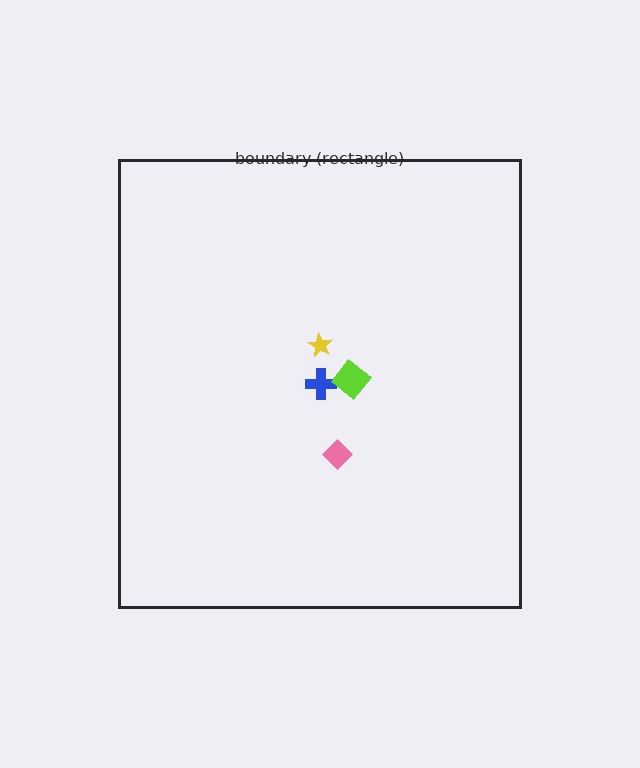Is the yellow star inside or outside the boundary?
Inside.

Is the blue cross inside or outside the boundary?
Inside.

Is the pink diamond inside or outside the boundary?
Inside.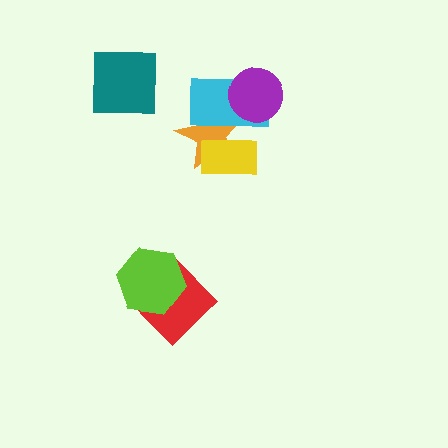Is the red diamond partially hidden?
Yes, it is partially covered by another shape.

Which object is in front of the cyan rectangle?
The purple circle is in front of the cyan rectangle.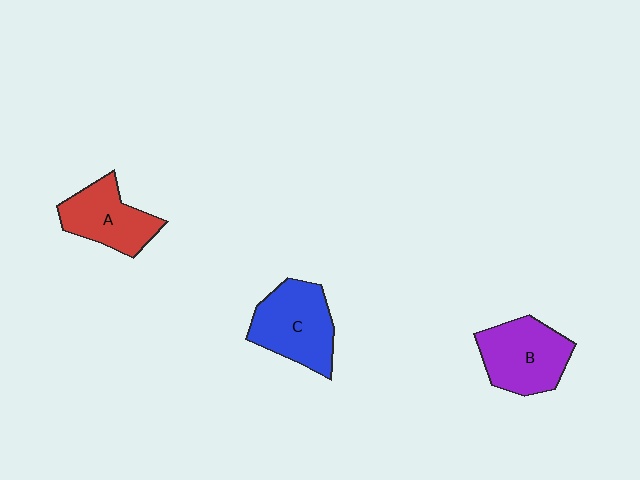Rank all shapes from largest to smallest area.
From largest to smallest: C (blue), B (purple), A (red).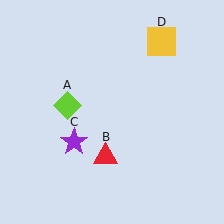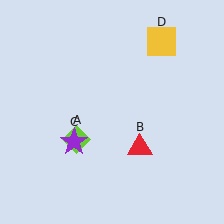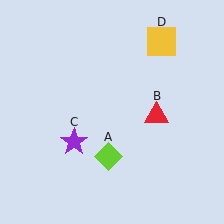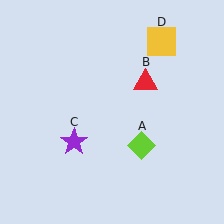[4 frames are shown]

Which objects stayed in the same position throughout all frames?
Purple star (object C) and yellow square (object D) remained stationary.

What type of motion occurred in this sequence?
The lime diamond (object A), red triangle (object B) rotated counterclockwise around the center of the scene.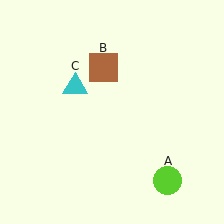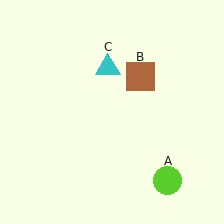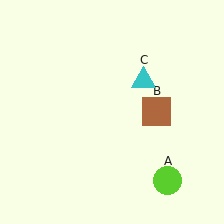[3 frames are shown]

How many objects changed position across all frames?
2 objects changed position: brown square (object B), cyan triangle (object C).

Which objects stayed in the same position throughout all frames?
Lime circle (object A) remained stationary.